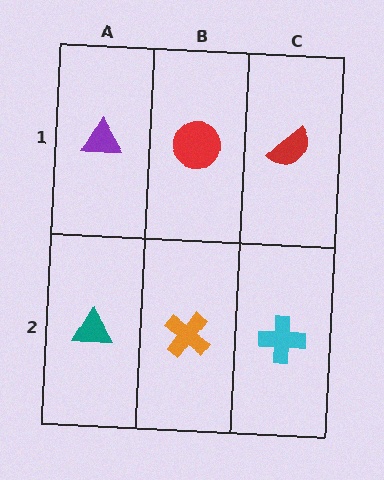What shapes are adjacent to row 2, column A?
A purple triangle (row 1, column A), an orange cross (row 2, column B).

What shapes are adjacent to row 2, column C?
A red semicircle (row 1, column C), an orange cross (row 2, column B).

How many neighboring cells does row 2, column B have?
3.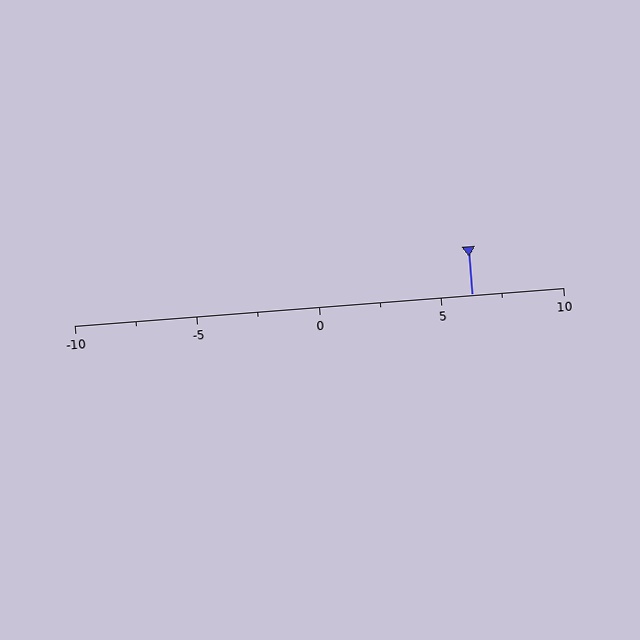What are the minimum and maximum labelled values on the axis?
The axis runs from -10 to 10.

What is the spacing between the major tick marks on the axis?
The major ticks are spaced 5 apart.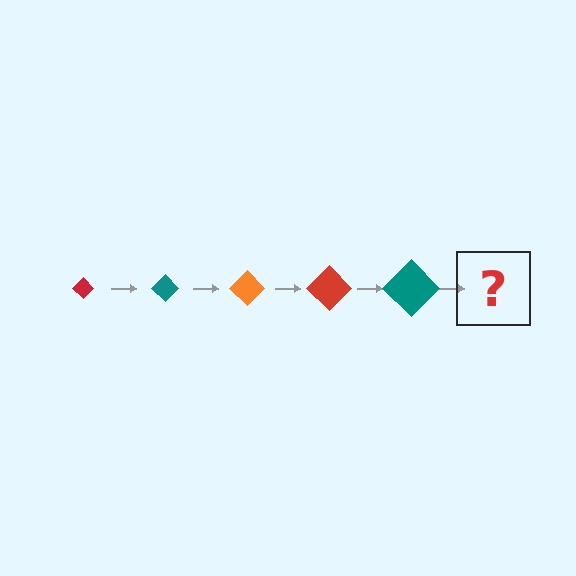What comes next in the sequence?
The next element should be an orange diamond, larger than the previous one.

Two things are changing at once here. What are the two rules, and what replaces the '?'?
The two rules are that the diamond grows larger each step and the color cycles through red, teal, and orange. The '?' should be an orange diamond, larger than the previous one.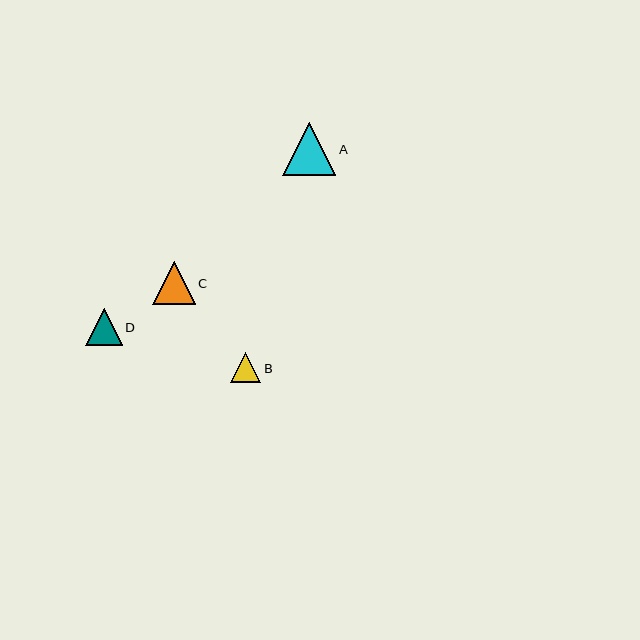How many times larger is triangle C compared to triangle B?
Triangle C is approximately 1.4 times the size of triangle B.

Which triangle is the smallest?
Triangle B is the smallest with a size of approximately 30 pixels.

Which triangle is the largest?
Triangle A is the largest with a size of approximately 53 pixels.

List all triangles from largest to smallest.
From largest to smallest: A, C, D, B.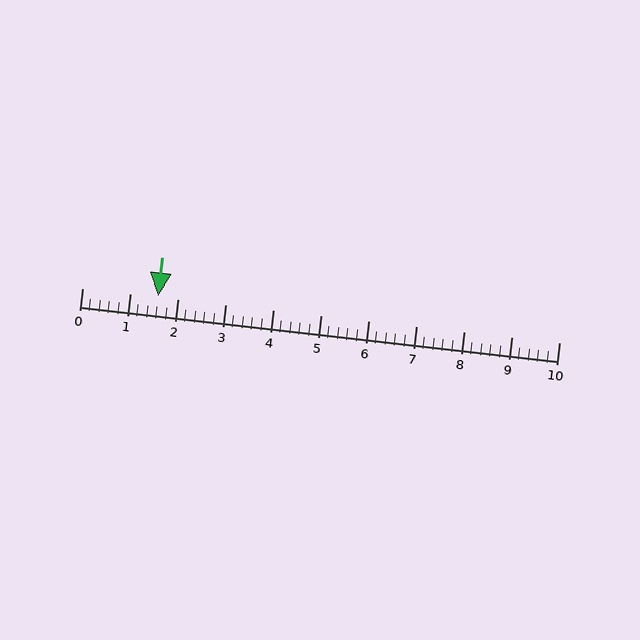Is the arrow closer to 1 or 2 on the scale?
The arrow is closer to 2.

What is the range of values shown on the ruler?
The ruler shows values from 0 to 10.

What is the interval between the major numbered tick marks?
The major tick marks are spaced 1 units apart.